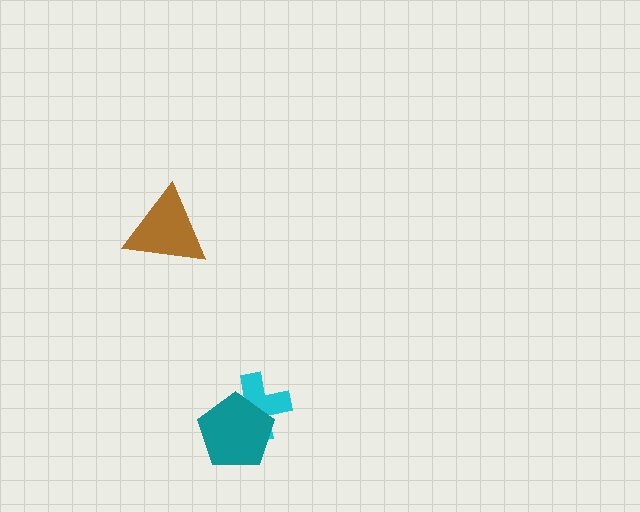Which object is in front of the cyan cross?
The teal pentagon is in front of the cyan cross.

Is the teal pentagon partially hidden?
No, no other shape covers it.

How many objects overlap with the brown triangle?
0 objects overlap with the brown triangle.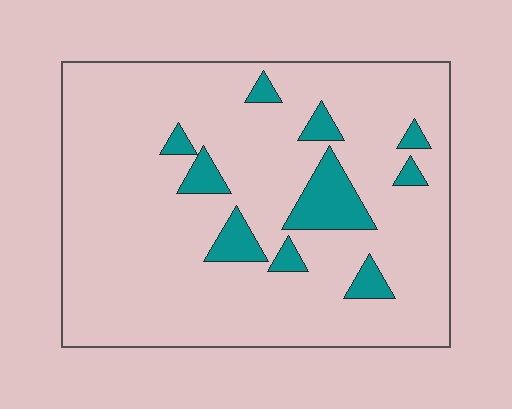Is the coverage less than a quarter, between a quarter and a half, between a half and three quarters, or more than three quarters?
Less than a quarter.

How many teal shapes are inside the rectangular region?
10.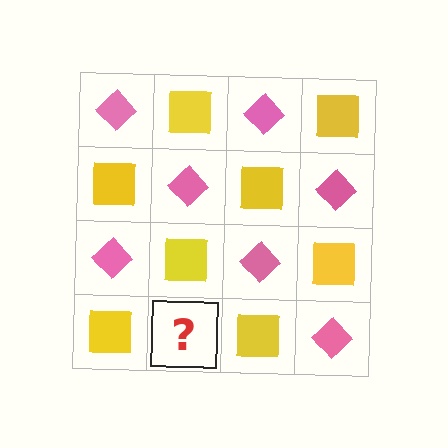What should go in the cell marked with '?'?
The missing cell should contain a pink diamond.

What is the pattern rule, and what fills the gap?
The rule is that it alternates pink diamond and yellow square in a checkerboard pattern. The gap should be filled with a pink diamond.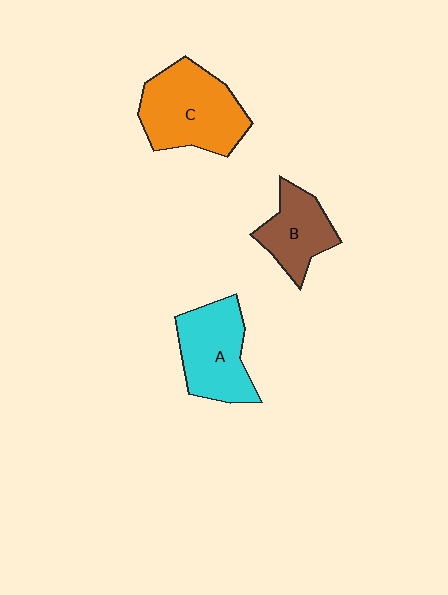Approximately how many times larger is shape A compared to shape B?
Approximately 1.3 times.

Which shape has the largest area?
Shape C (orange).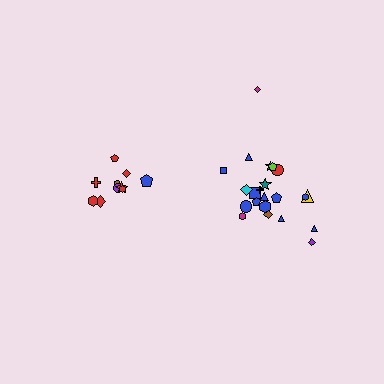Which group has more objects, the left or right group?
The right group.